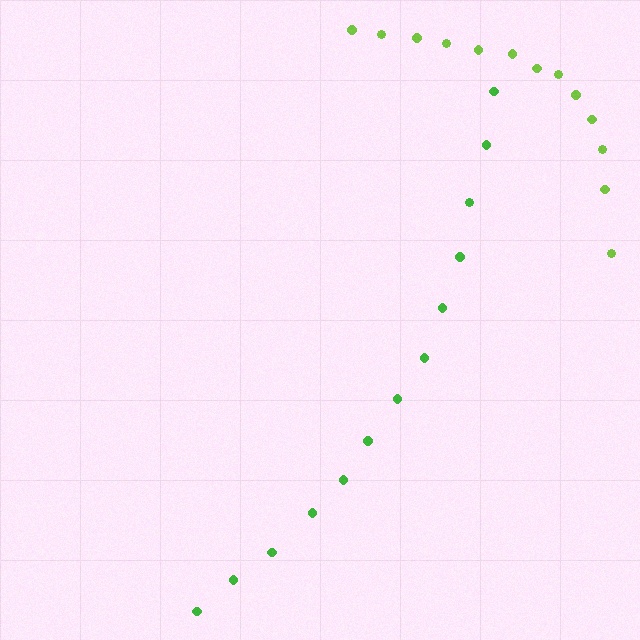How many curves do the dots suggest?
There are 2 distinct paths.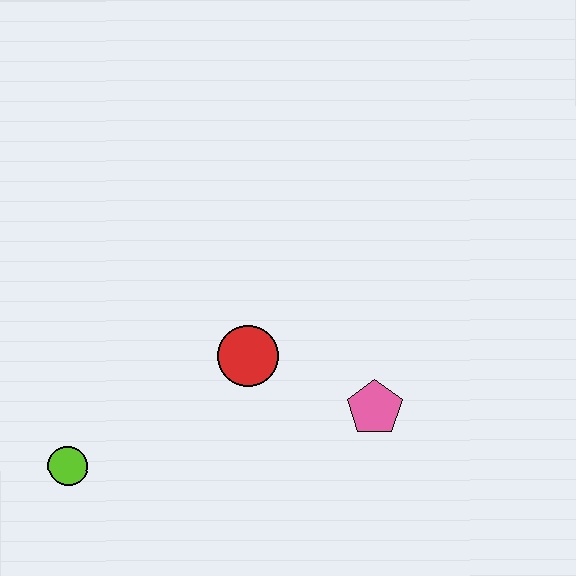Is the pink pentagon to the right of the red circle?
Yes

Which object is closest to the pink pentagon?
The red circle is closest to the pink pentagon.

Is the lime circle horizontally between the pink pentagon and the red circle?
No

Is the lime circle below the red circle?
Yes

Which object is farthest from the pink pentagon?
The lime circle is farthest from the pink pentagon.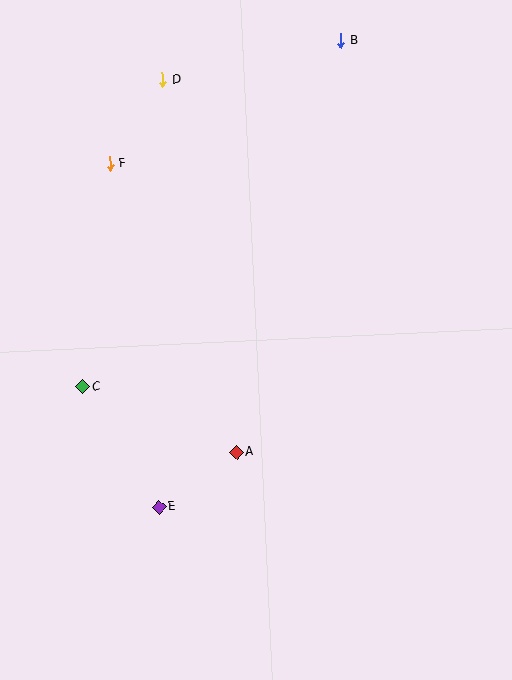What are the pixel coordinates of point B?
Point B is at (341, 41).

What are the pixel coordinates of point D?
Point D is at (163, 80).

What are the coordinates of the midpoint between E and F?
The midpoint between E and F is at (134, 335).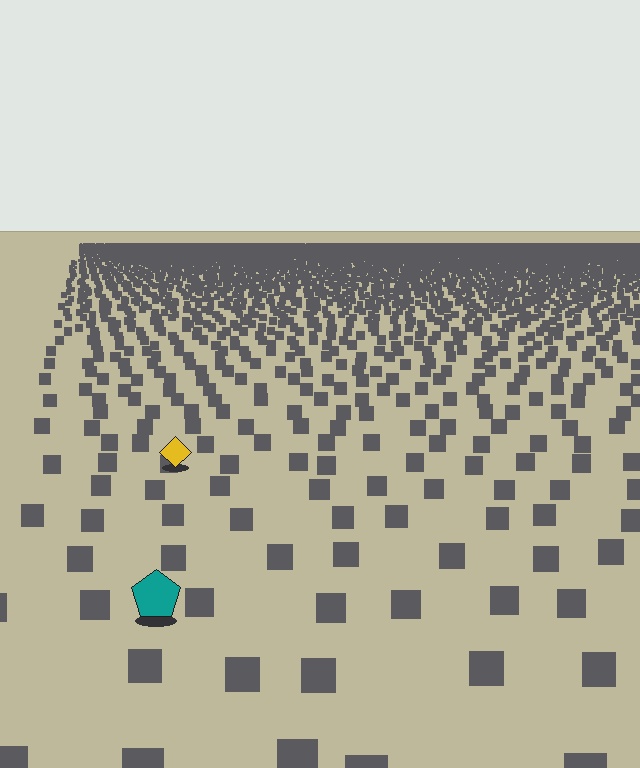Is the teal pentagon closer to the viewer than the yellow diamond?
Yes. The teal pentagon is closer — you can tell from the texture gradient: the ground texture is coarser near it.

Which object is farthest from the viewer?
The yellow diamond is farthest from the viewer. It appears smaller and the ground texture around it is denser.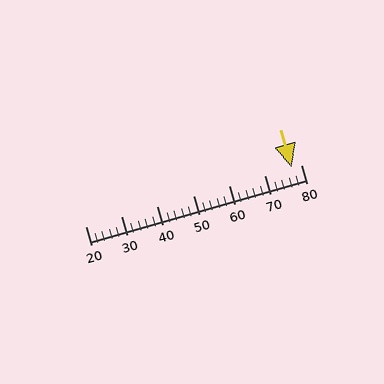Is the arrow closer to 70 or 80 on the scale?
The arrow is closer to 80.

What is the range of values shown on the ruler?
The ruler shows values from 20 to 80.